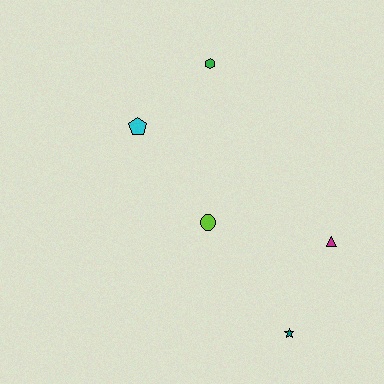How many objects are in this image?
There are 5 objects.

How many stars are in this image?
There is 1 star.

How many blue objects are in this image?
There are no blue objects.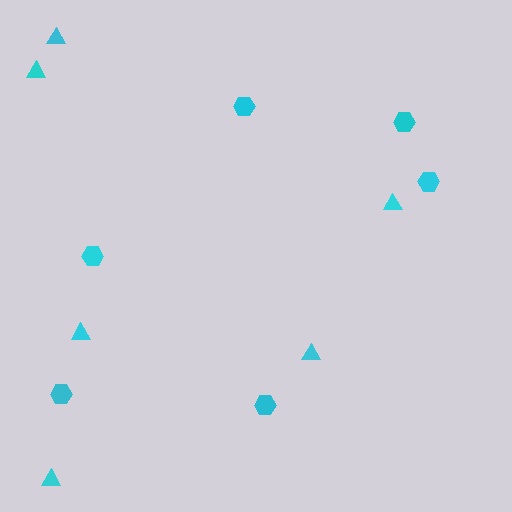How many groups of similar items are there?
There are 2 groups: one group of hexagons (6) and one group of triangles (6).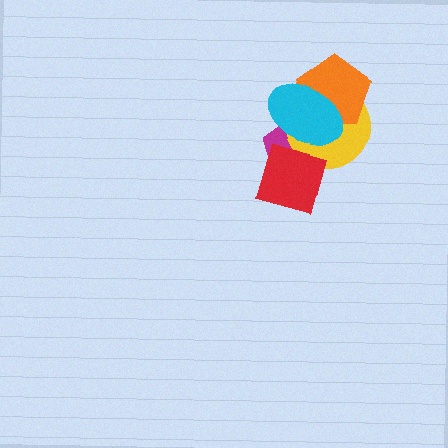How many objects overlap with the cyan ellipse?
3 objects overlap with the cyan ellipse.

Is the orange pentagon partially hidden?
Yes, it is partially covered by another shape.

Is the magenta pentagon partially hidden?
Yes, it is partially covered by another shape.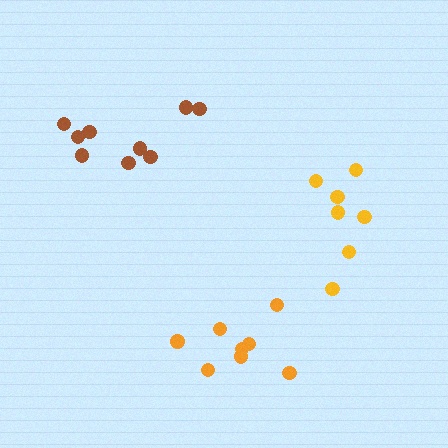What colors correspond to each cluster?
The clusters are colored: orange, brown, yellow.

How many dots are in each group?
Group 1: 8 dots, Group 2: 9 dots, Group 3: 7 dots (24 total).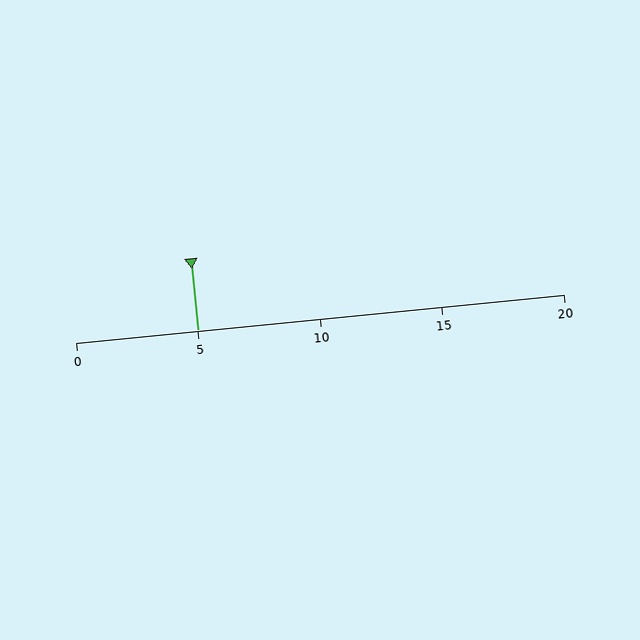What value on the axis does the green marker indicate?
The marker indicates approximately 5.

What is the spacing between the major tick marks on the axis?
The major ticks are spaced 5 apart.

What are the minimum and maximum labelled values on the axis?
The axis runs from 0 to 20.